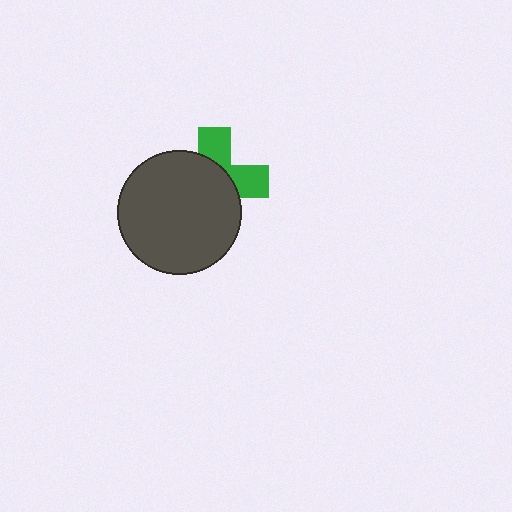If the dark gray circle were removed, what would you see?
You would see the complete green cross.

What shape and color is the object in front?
The object in front is a dark gray circle.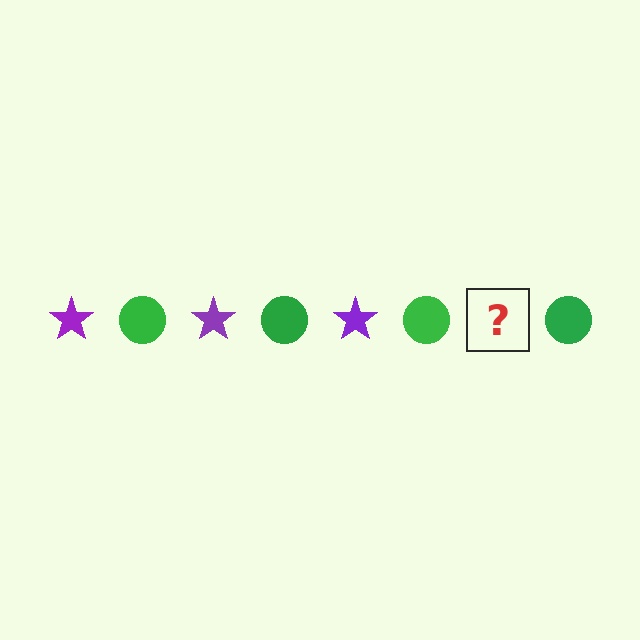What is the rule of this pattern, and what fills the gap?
The rule is that the pattern alternates between purple star and green circle. The gap should be filled with a purple star.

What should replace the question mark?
The question mark should be replaced with a purple star.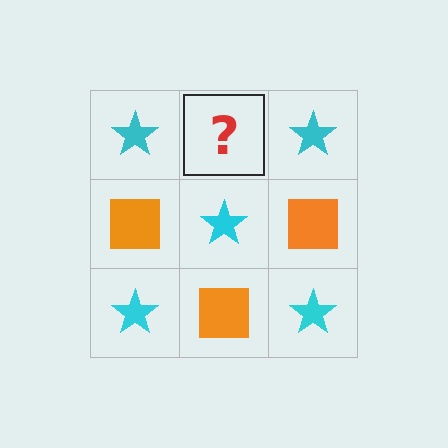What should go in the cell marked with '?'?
The missing cell should contain an orange square.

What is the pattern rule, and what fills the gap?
The rule is that it alternates cyan star and orange square in a checkerboard pattern. The gap should be filled with an orange square.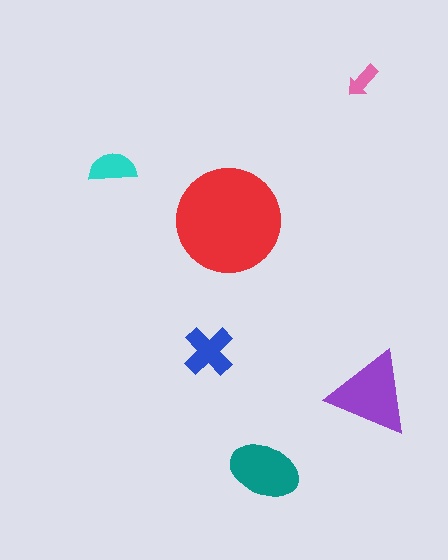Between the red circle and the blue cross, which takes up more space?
The red circle.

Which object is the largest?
The red circle.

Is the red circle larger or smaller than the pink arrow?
Larger.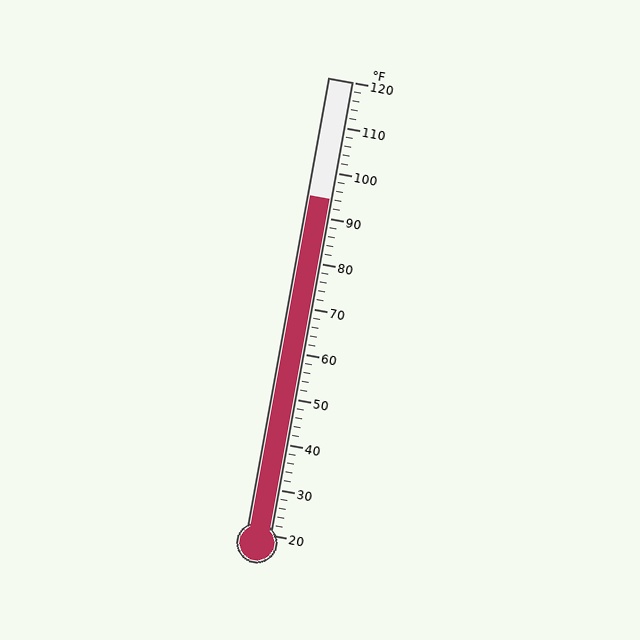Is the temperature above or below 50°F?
The temperature is above 50°F.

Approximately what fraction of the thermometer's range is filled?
The thermometer is filled to approximately 75% of its range.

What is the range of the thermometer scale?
The thermometer scale ranges from 20°F to 120°F.